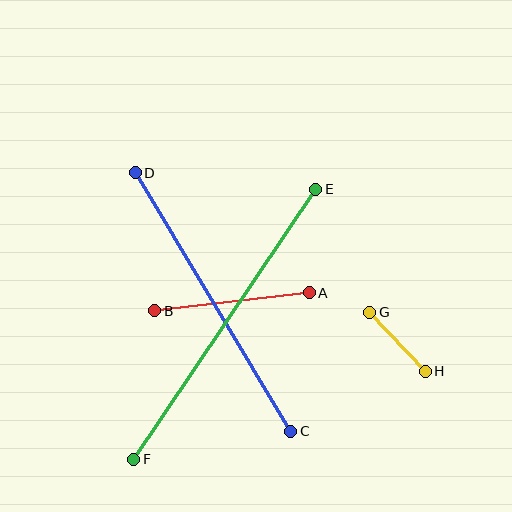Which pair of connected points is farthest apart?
Points E and F are farthest apart.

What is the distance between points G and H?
The distance is approximately 81 pixels.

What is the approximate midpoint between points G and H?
The midpoint is at approximately (397, 342) pixels.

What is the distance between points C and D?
The distance is approximately 302 pixels.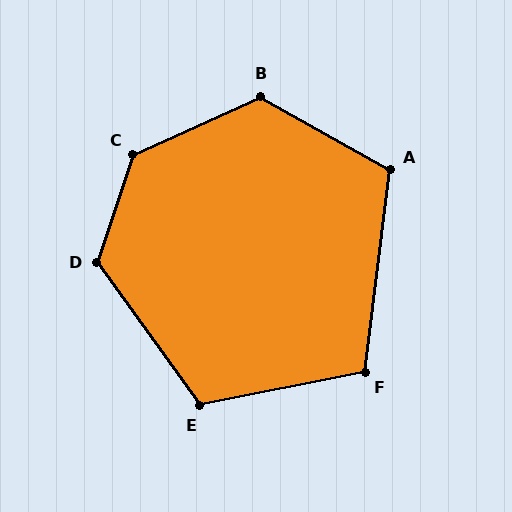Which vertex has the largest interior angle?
C, at approximately 133 degrees.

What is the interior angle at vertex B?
Approximately 126 degrees (obtuse).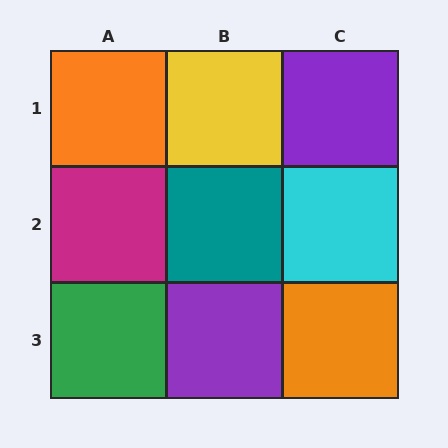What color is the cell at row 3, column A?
Green.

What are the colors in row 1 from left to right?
Orange, yellow, purple.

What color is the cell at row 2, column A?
Magenta.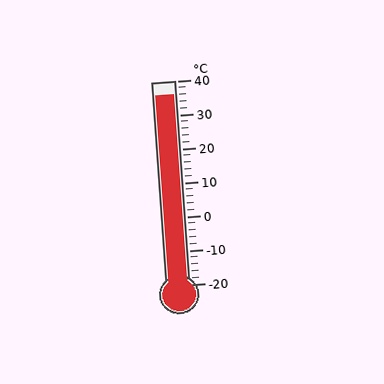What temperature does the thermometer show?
The thermometer shows approximately 36°C.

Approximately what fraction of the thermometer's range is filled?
The thermometer is filled to approximately 95% of its range.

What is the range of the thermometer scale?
The thermometer scale ranges from -20°C to 40°C.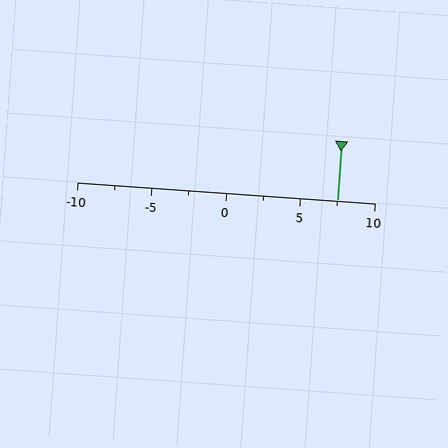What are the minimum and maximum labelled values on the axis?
The axis runs from -10 to 10.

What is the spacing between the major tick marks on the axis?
The major ticks are spaced 5 apart.